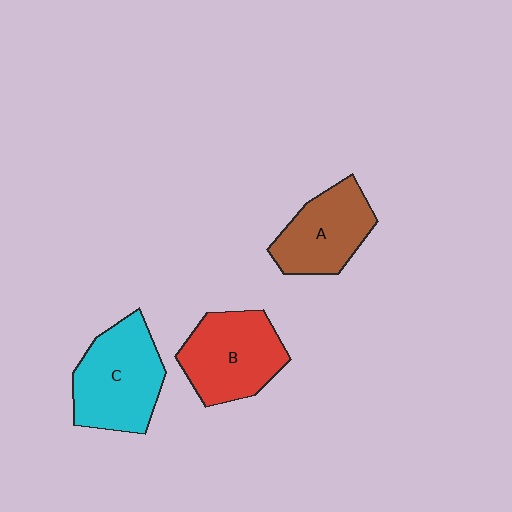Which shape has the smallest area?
Shape A (brown).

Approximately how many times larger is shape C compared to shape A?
Approximately 1.2 times.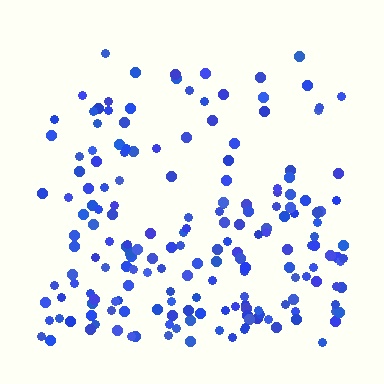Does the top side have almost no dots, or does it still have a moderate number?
Still a moderate number, just noticeably fewer than the bottom.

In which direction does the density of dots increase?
From top to bottom, with the bottom side densest.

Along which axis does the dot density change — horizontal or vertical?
Vertical.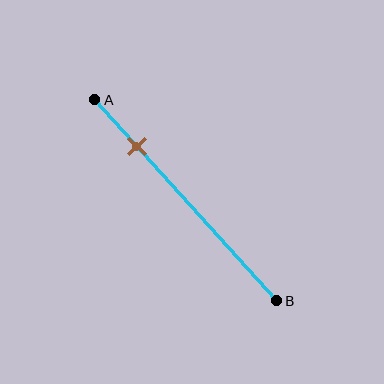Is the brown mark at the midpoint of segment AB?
No, the mark is at about 25% from A, not at the 50% midpoint.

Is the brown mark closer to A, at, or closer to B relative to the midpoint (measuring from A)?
The brown mark is closer to point A than the midpoint of segment AB.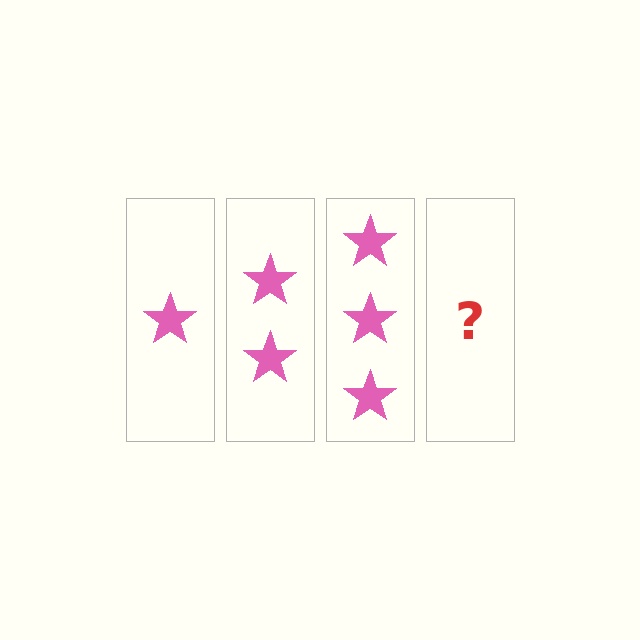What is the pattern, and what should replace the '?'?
The pattern is that each step adds one more star. The '?' should be 4 stars.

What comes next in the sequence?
The next element should be 4 stars.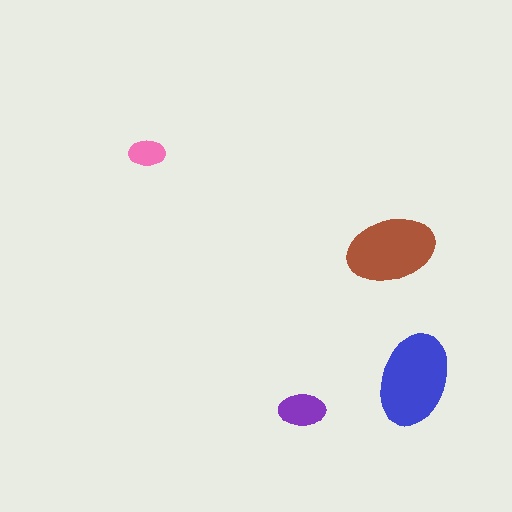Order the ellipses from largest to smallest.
the blue one, the brown one, the purple one, the pink one.